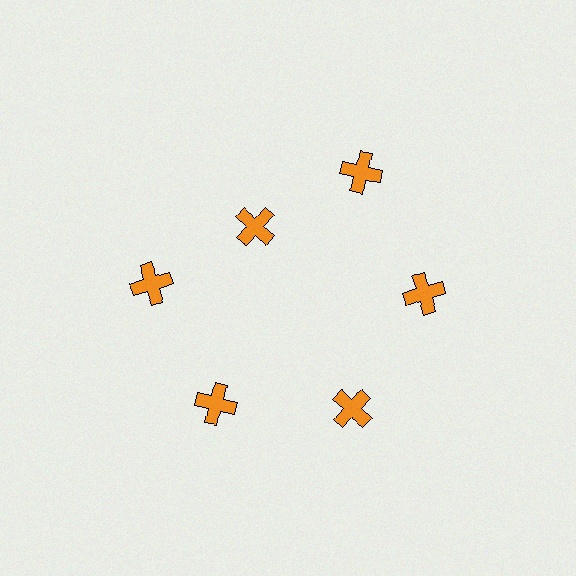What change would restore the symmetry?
The symmetry would be restored by moving it outward, back onto the ring so that all 6 crosses sit at equal angles and equal distance from the center.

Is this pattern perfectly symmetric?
No. The 6 orange crosses are arranged in a ring, but one element near the 11 o'clock position is pulled inward toward the center, breaking the 6-fold rotational symmetry.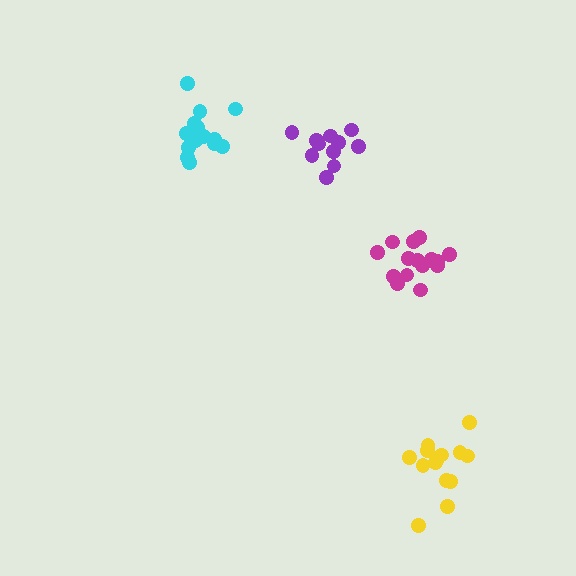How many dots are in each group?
Group 1: 12 dots, Group 2: 15 dots, Group 3: 14 dots, Group 4: 14 dots (55 total).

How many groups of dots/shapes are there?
There are 4 groups.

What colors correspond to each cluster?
The clusters are colored: purple, magenta, cyan, yellow.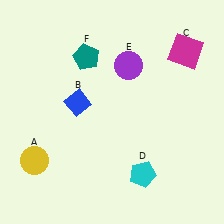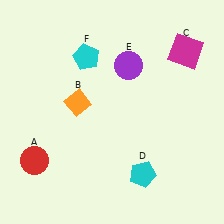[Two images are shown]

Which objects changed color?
A changed from yellow to red. B changed from blue to orange. F changed from teal to cyan.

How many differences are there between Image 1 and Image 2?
There are 3 differences between the two images.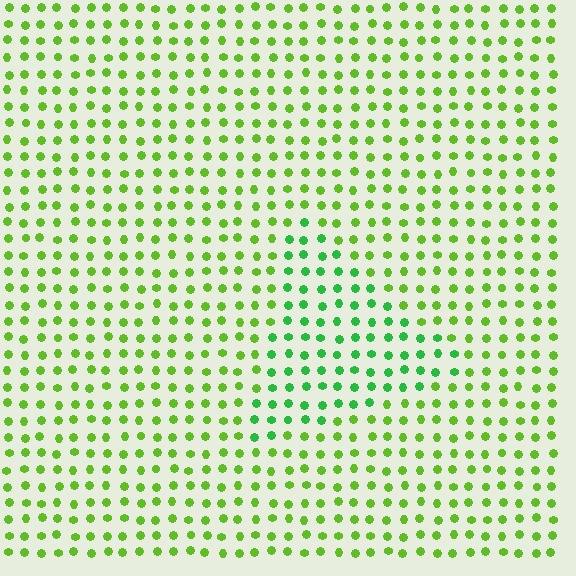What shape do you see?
I see a triangle.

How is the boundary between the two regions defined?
The boundary is defined purely by a slight shift in hue (about 33 degrees). Spacing, size, and orientation are identical on both sides.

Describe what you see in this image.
The image is filled with small lime elements in a uniform arrangement. A triangle-shaped region is visible where the elements are tinted to a slightly different hue, forming a subtle color boundary.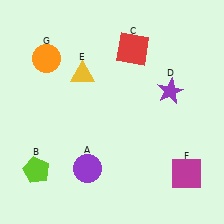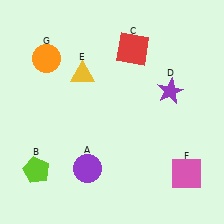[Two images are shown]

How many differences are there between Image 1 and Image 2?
There is 1 difference between the two images.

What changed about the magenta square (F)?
In Image 1, F is magenta. In Image 2, it changed to pink.